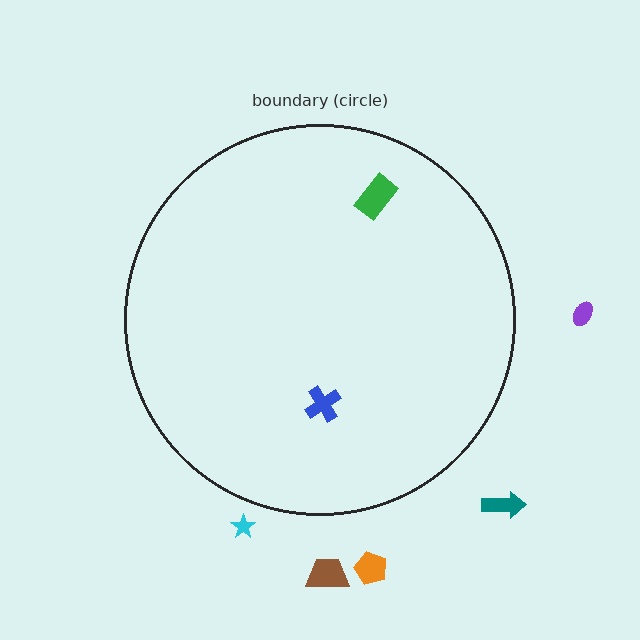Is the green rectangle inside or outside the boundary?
Inside.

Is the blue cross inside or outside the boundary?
Inside.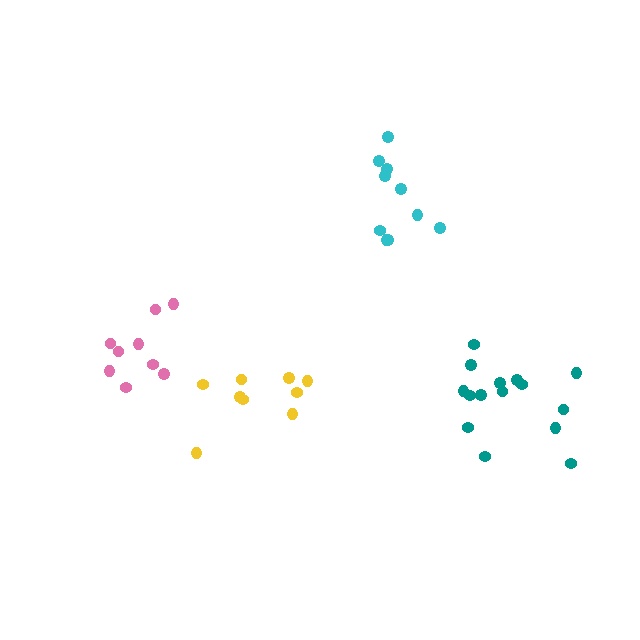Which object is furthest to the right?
The teal cluster is rightmost.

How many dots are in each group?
Group 1: 10 dots, Group 2: 9 dots, Group 3: 15 dots, Group 4: 9 dots (43 total).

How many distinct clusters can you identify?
There are 4 distinct clusters.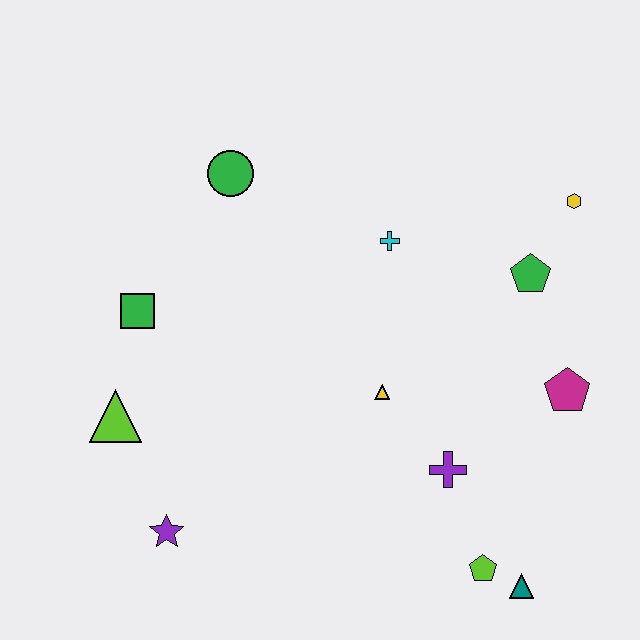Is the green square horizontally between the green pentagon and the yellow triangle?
No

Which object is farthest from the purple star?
The yellow hexagon is farthest from the purple star.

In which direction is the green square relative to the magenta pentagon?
The green square is to the left of the magenta pentagon.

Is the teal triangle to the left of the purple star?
No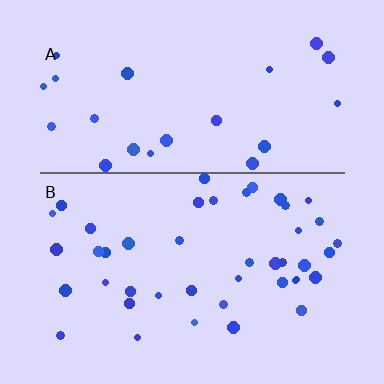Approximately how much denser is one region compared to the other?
Approximately 1.9× — region B over region A.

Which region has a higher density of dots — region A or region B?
B (the bottom).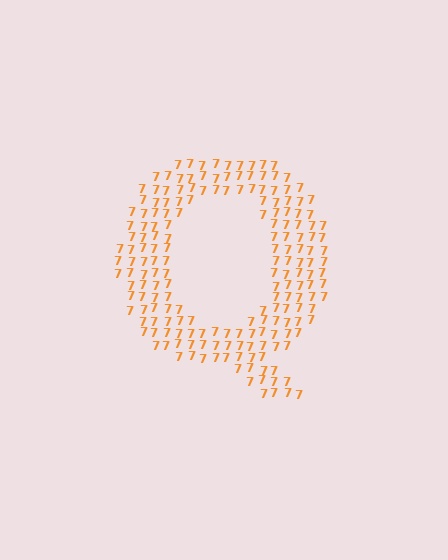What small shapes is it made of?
It is made of small digit 7's.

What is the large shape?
The large shape is the letter Q.